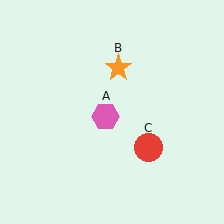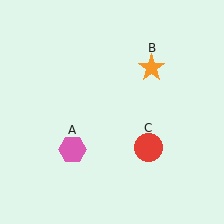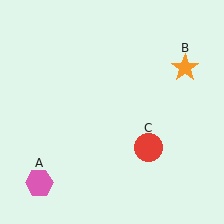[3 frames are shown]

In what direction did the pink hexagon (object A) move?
The pink hexagon (object A) moved down and to the left.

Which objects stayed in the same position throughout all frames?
Red circle (object C) remained stationary.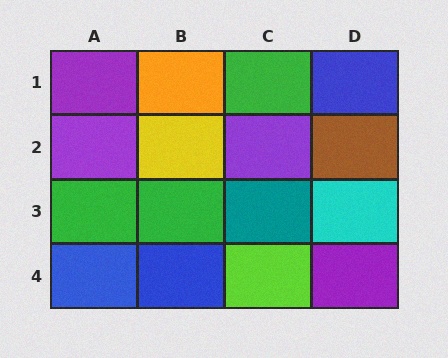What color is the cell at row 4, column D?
Purple.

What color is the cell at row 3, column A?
Green.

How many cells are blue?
3 cells are blue.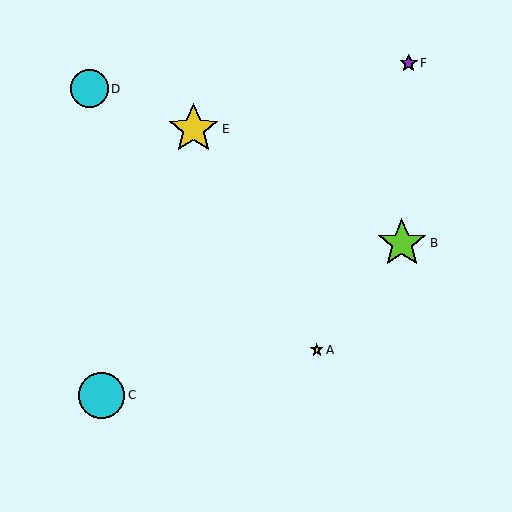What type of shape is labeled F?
Shape F is a purple star.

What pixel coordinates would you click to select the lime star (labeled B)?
Click at (402, 243) to select the lime star B.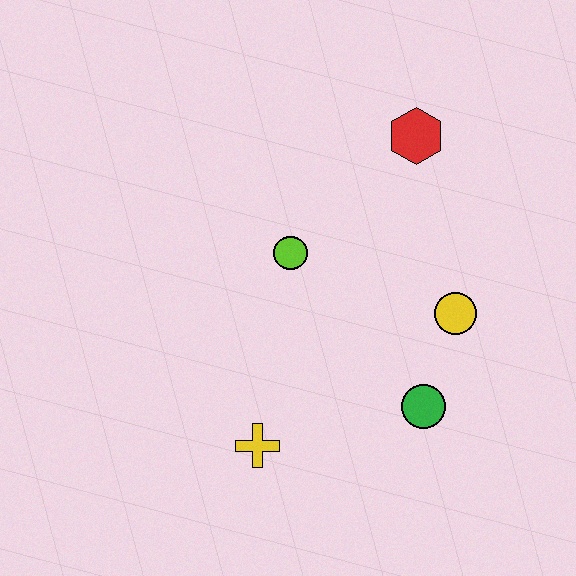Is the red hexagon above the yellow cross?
Yes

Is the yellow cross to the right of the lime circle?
No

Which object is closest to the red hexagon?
The lime circle is closest to the red hexagon.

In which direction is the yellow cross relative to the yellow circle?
The yellow cross is to the left of the yellow circle.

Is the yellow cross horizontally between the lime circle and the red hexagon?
No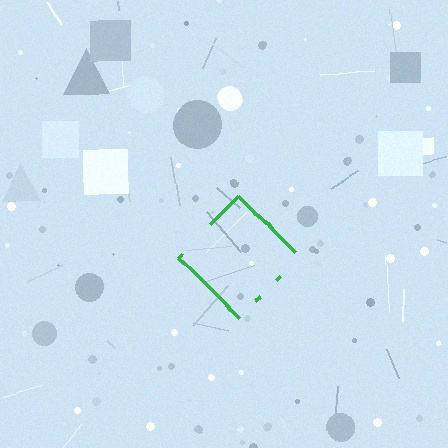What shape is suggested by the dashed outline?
The dashed outline suggests a diamond.